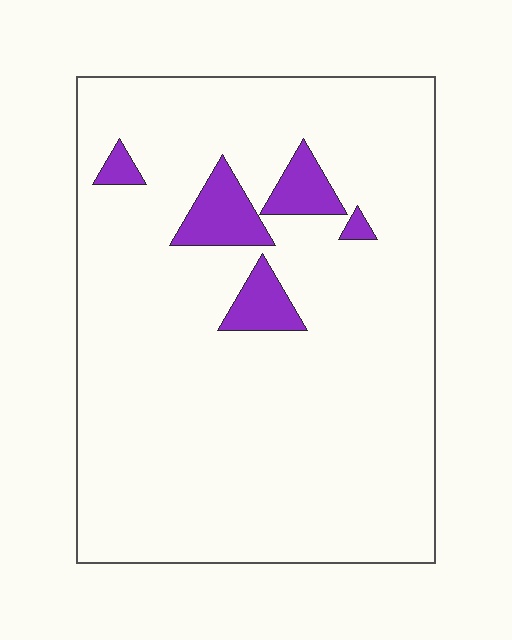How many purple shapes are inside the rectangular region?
5.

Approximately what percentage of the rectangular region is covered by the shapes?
Approximately 10%.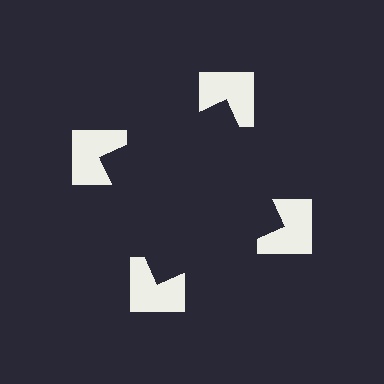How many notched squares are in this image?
There are 4 — one at each vertex of the illusory square.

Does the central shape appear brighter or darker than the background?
It typically appears slightly darker than the background, even though no actual brightness change is drawn.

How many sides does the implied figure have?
4 sides.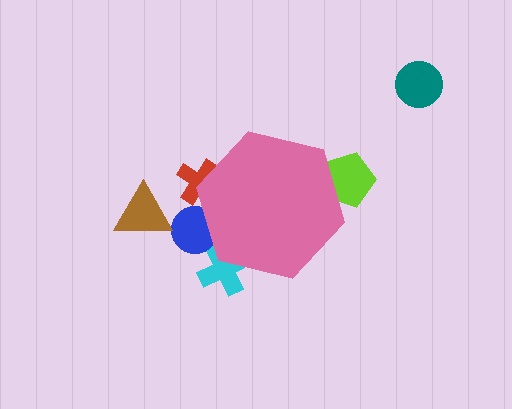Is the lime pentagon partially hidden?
Yes, the lime pentagon is partially hidden behind the pink hexagon.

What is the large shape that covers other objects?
A pink hexagon.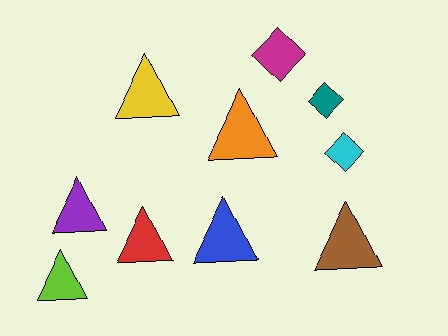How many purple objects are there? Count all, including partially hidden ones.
There is 1 purple object.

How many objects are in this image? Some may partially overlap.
There are 10 objects.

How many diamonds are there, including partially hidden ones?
There are 3 diamonds.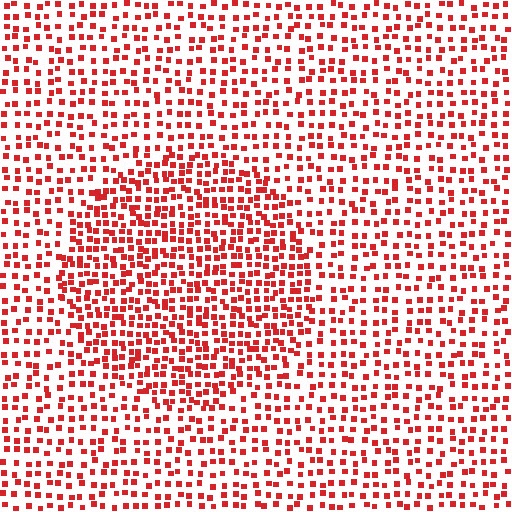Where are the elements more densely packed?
The elements are more densely packed inside the circle boundary.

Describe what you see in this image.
The image contains small red elements arranged at two different densities. A circle-shaped region is visible where the elements are more densely packed than the surrounding area.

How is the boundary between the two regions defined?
The boundary is defined by a change in element density (approximately 1.7x ratio). All elements are the same color, size, and shape.